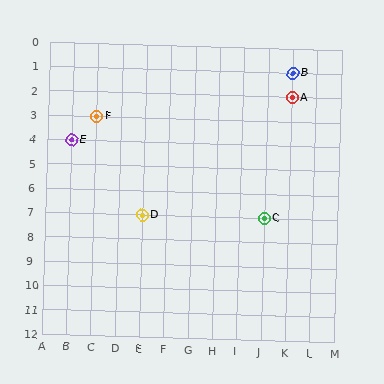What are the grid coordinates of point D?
Point D is at grid coordinates (E, 7).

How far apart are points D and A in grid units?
Points D and A are 6 columns and 5 rows apart (about 7.8 grid units diagonally).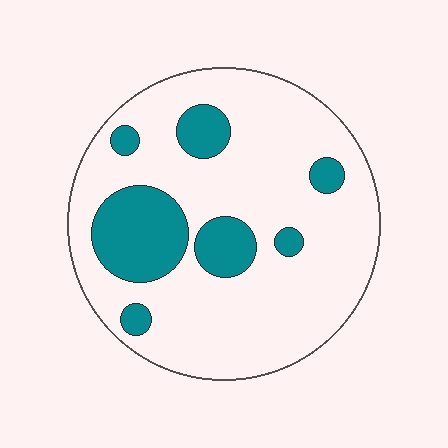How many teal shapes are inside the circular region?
7.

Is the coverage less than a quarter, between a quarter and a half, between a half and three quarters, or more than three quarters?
Less than a quarter.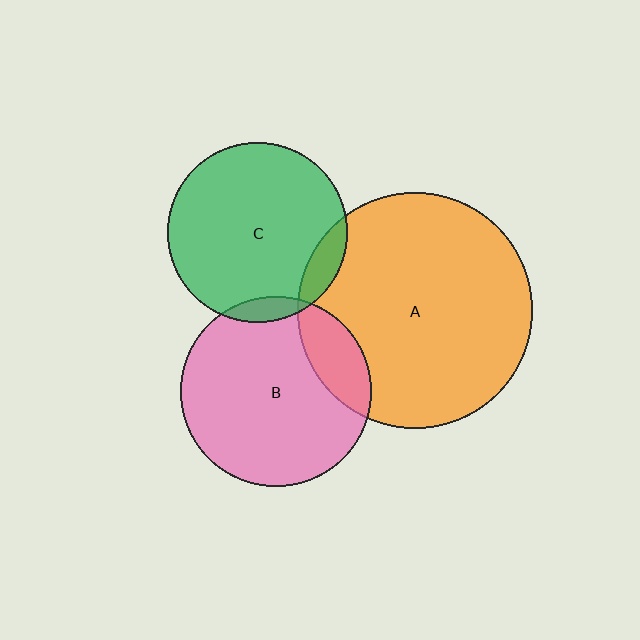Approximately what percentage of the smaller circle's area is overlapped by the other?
Approximately 5%.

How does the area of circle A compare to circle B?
Approximately 1.5 times.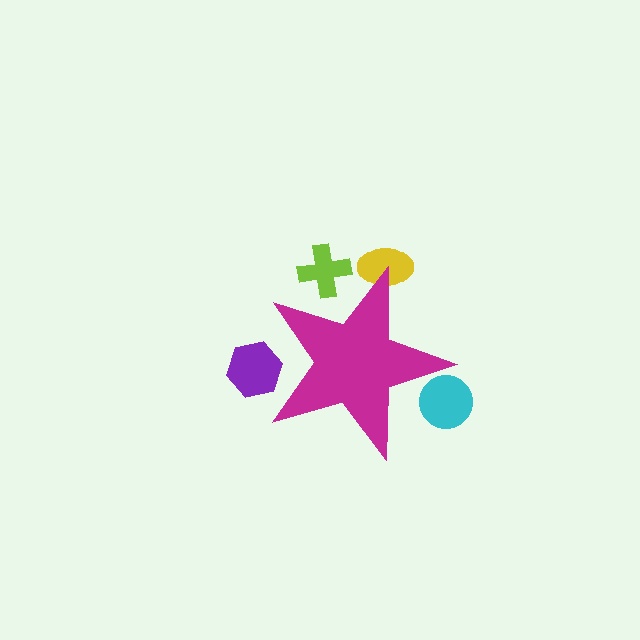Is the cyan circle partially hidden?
Yes, the cyan circle is partially hidden behind the magenta star.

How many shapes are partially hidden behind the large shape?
4 shapes are partially hidden.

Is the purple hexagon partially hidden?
Yes, the purple hexagon is partially hidden behind the magenta star.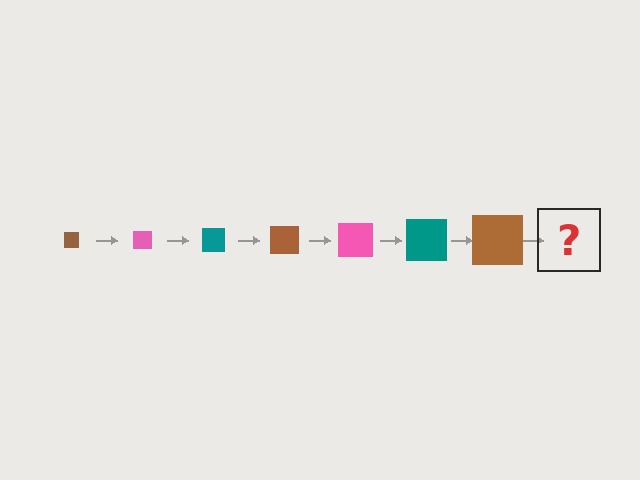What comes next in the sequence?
The next element should be a pink square, larger than the previous one.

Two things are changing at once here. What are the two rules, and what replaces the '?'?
The two rules are that the square grows larger each step and the color cycles through brown, pink, and teal. The '?' should be a pink square, larger than the previous one.